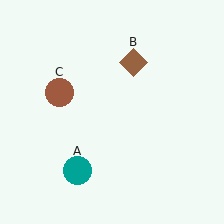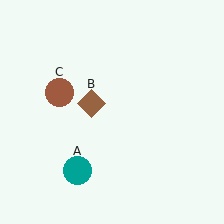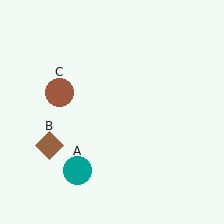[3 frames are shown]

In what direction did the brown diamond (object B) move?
The brown diamond (object B) moved down and to the left.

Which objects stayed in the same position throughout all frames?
Teal circle (object A) and brown circle (object C) remained stationary.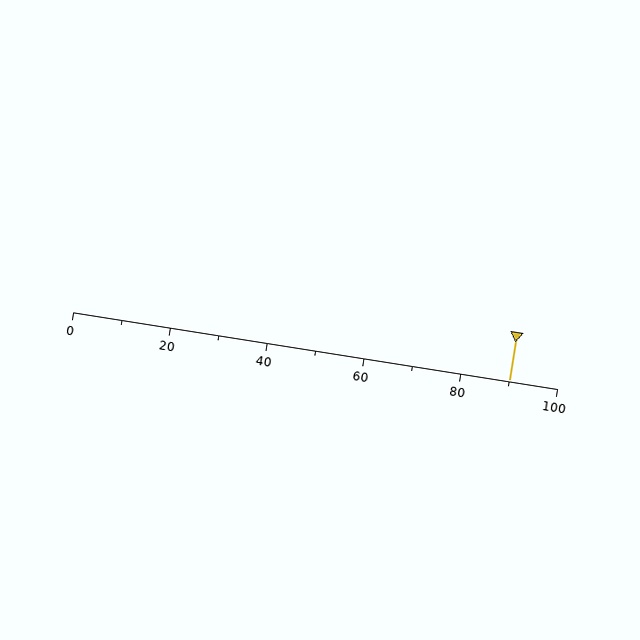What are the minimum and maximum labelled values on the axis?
The axis runs from 0 to 100.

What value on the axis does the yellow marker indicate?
The marker indicates approximately 90.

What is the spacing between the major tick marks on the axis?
The major ticks are spaced 20 apart.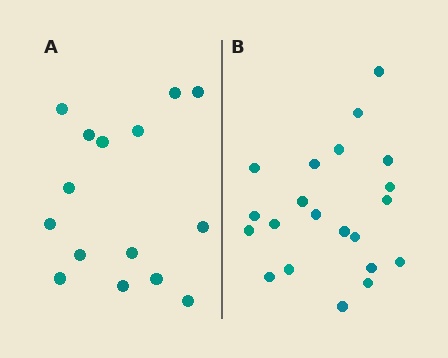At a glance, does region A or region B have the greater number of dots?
Region B (the right region) has more dots.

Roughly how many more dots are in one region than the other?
Region B has about 6 more dots than region A.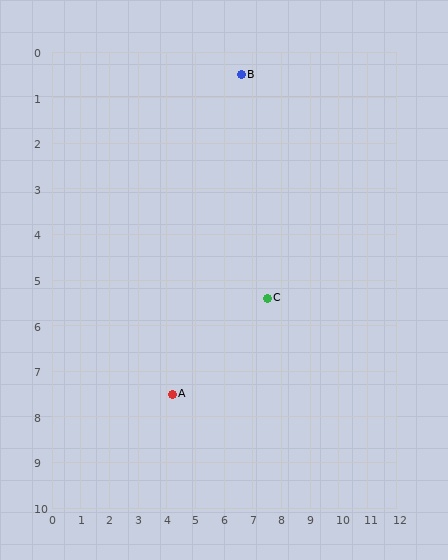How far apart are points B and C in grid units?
Points B and C are about 5.0 grid units apart.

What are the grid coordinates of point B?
Point B is at approximately (6.6, 0.5).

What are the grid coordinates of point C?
Point C is at approximately (7.5, 5.4).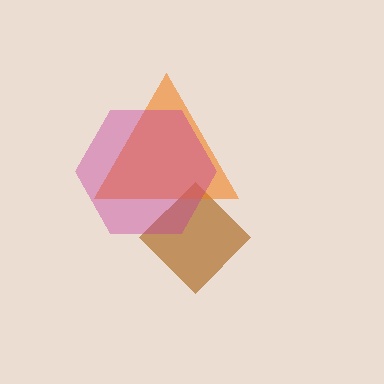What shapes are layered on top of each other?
The layered shapes are: a brown diamond, an orange triangle, a magenta hexagon.